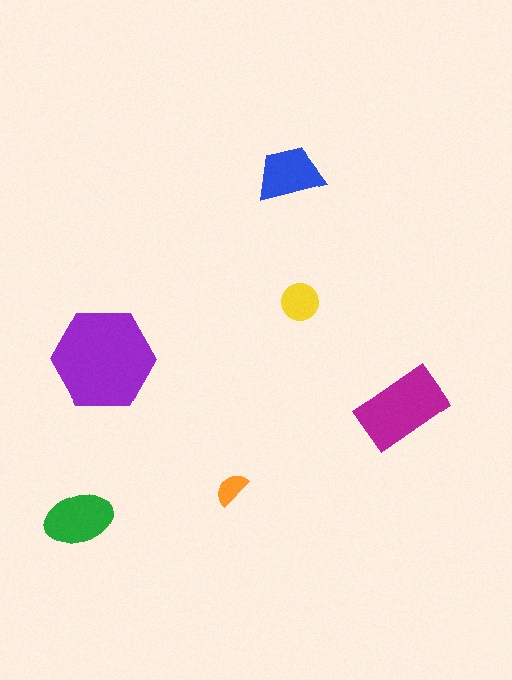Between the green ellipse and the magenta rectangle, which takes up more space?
The magenta rectangle.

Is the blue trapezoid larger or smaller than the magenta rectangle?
Smaller.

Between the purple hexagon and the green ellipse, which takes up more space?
The purple hexagon.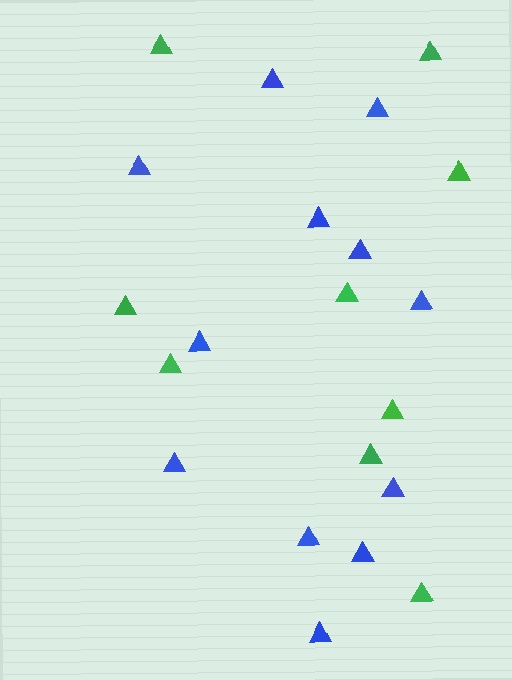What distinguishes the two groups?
There are 2 groups: one group of blue triangles (12) and one group of green triangles (9).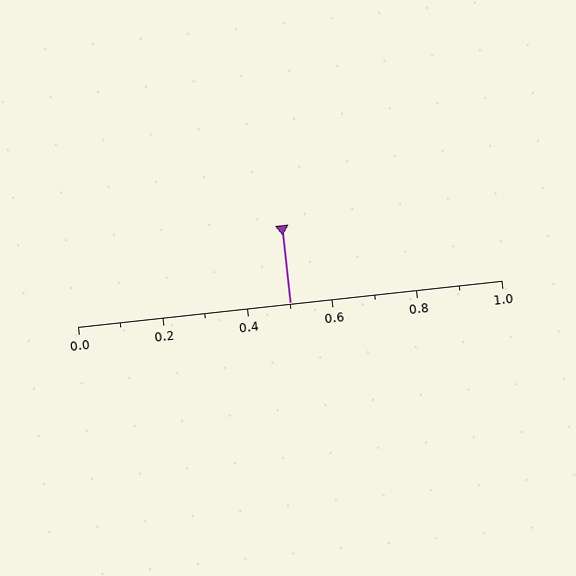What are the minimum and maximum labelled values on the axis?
The axis runs from 0.0 to 1.0.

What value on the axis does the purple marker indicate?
The marker indicates approximately 0.5.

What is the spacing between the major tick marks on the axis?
The major ticks are spaced 0.2 apart.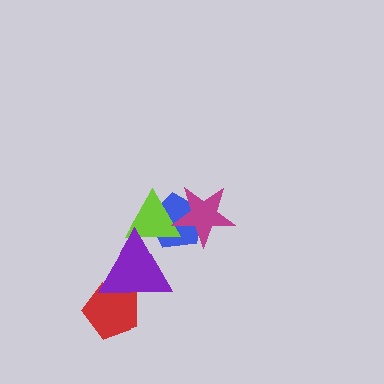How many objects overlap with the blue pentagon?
3 objects overlap with the blue pentagon.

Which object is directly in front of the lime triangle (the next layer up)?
The magenta star is directly in front of the lime triangle.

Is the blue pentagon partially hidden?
Yes, it is partially covered by another shape.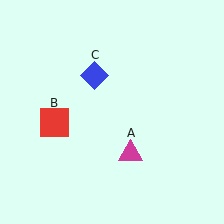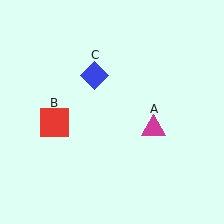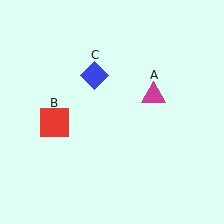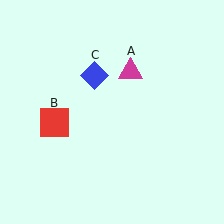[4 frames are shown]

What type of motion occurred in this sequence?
The magenta triangle (object A) rotated counterclockwise around the center of the scene.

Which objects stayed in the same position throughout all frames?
Red square (object B) and blue diamond (object C) remained stationary.